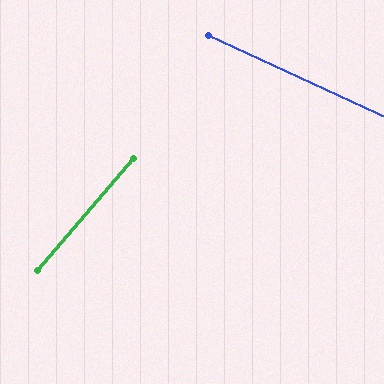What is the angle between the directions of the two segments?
Approximately 74 degrees.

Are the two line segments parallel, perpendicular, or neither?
Neither parallel nor perpendicular — they differ by about 74°.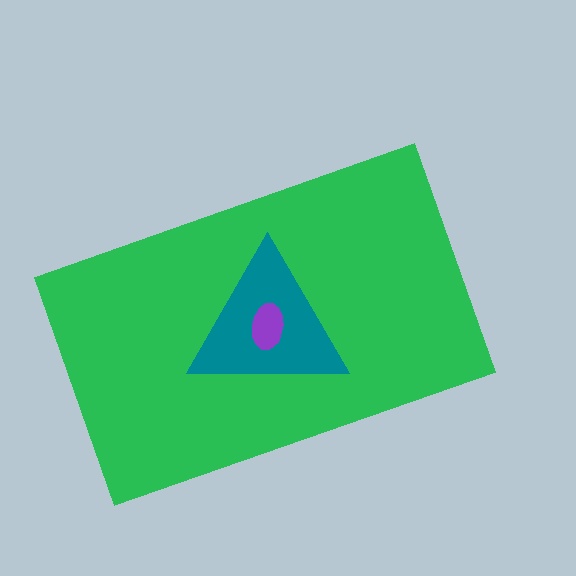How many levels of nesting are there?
3.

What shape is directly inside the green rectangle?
The teal triangle.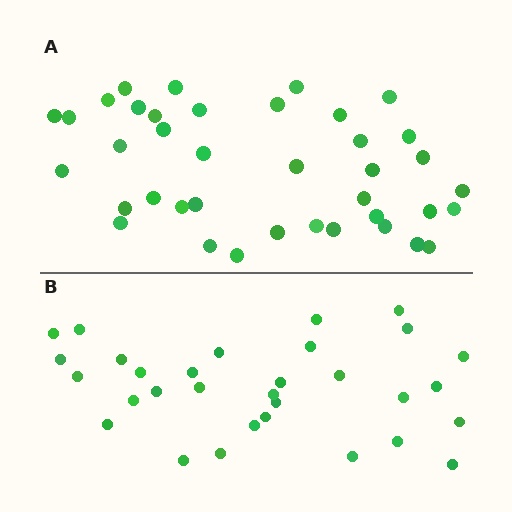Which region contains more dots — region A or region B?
Region A (the top region) has more dots.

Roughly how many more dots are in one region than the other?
Region A has roughly 8 or so more dots than region B.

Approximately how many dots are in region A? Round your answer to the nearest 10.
About 40 dots. (The exact count is 39, which rounds to 40.)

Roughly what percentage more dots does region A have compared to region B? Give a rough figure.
About 25% more.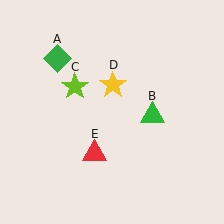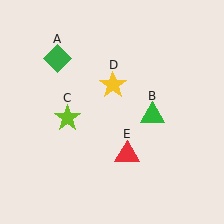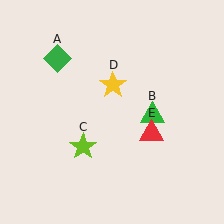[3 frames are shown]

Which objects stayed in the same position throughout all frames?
Green diamond (object A) and green triangle (object B) and yellow star (object D) remained stationary.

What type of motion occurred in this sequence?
The lime star (object C), red triangle (object E) rotated counterclockwise around the center of the scene.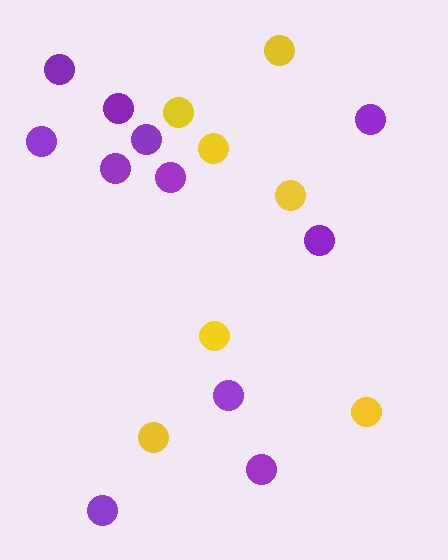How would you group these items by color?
There are 2 groups: one group of yellow circles (7) and one group of purple circles (11).